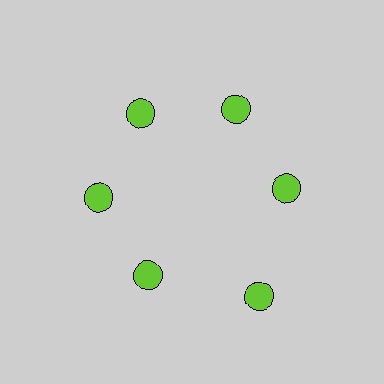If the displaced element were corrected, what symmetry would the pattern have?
It would have 6-fold rotational symmetry — the pattern would map onto itself every 60 degrees.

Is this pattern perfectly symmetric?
No. The 6 lime circles are arranged in a ring, but one element near the 5 o'clock position is pushed outward from the center, breaking the 6-fold rotational symmetry.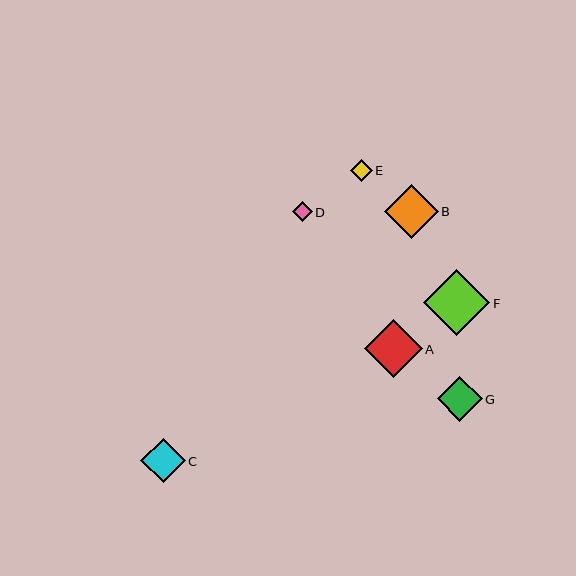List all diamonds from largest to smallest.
From largest to smallest: F, A, B, C, G, E, D.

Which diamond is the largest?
Diamond F is the largest with a size of approximately 67 pixels.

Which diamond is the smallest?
Diamond D is the smallest with a size of approximately 20 pixels.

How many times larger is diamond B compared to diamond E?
Diamond B is approximately 2.5 times the size of diamond E.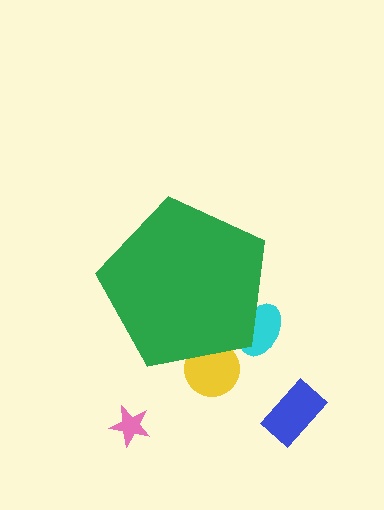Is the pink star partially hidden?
No, the pink star is fully visible.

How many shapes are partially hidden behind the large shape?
2 shapes are partially hidden.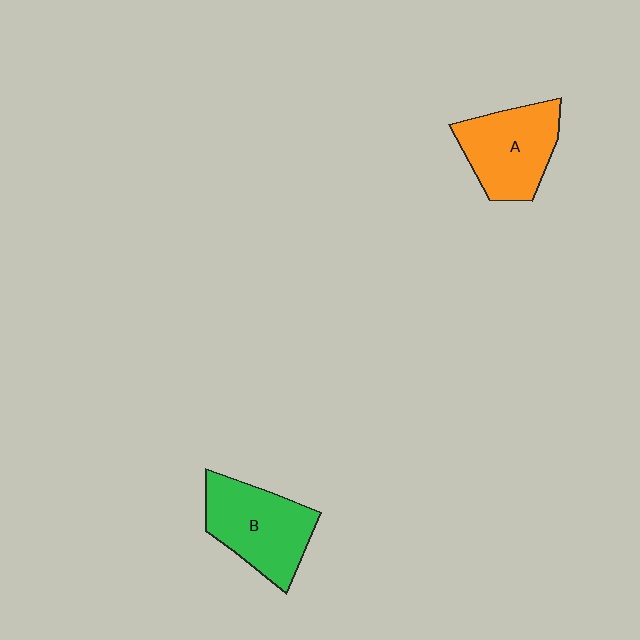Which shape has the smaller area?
Shape A (orange).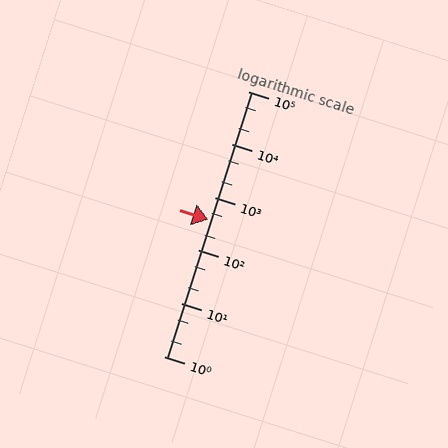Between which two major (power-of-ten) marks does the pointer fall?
The pointer is between 100 and 1000.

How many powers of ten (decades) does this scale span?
The scale spans 5 decades, from 1 to 100000.